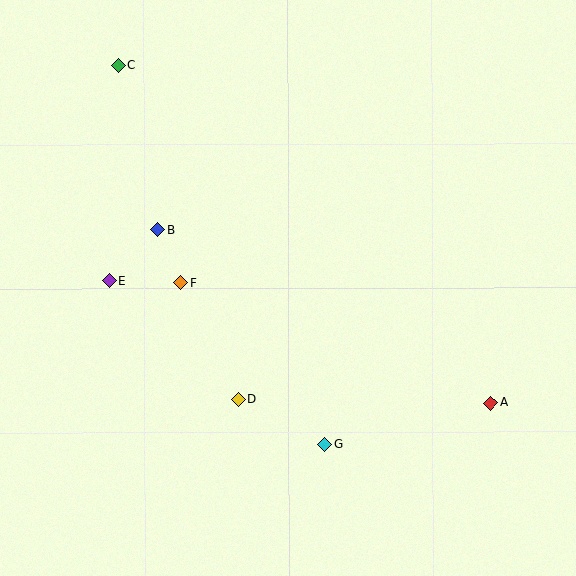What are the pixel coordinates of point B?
Point B is at (157, 230).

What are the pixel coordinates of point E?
Point E is at (109, 281).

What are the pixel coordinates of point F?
Point F is at (181, 283).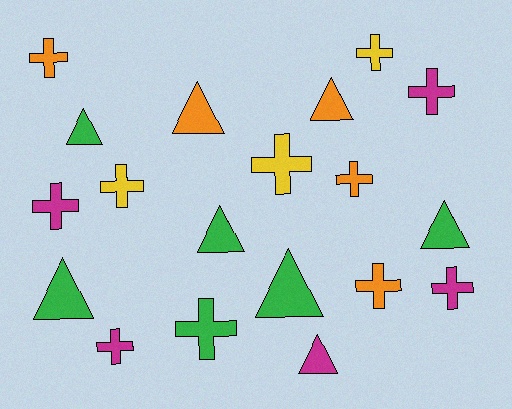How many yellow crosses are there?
There are 3 yellow crosses.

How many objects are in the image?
There are 19 objects.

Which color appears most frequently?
Green, with 6 objects.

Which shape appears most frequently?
Cross, with 11 objects.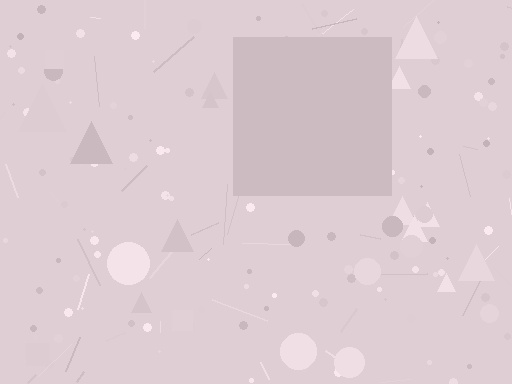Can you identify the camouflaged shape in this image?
The camouflaged shape is a square.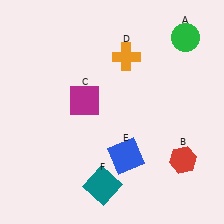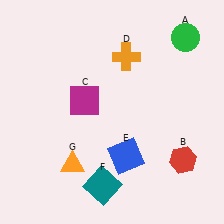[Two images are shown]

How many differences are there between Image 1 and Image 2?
There is 1 difference between the two images.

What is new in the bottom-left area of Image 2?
An orange triangle (G) was added in the bottom-left area of Image 2.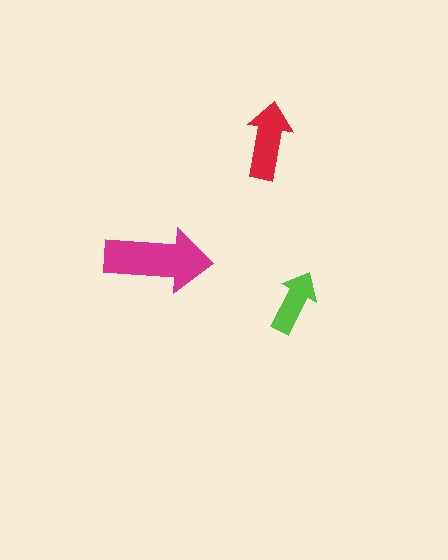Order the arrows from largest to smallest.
the magenta one, the red one, the lime one.